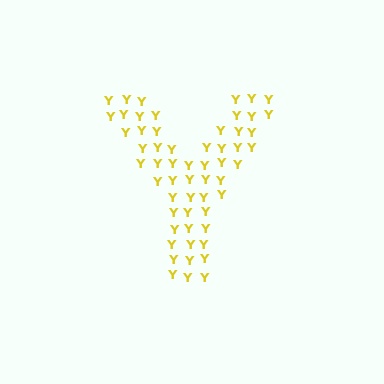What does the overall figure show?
The overall figure shows the letter Y.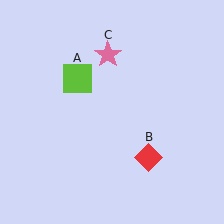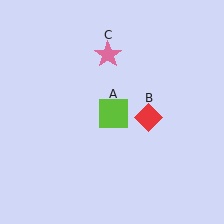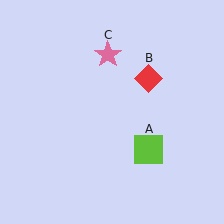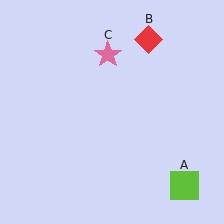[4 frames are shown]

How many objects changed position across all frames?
2 objects changed position: lime square (object A), red diamond (object B).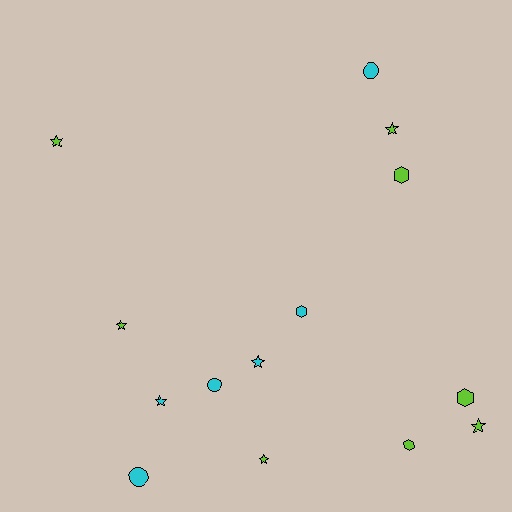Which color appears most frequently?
Lime, with 8 objects.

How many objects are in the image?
There are 14 objects.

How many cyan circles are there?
There are 3 cyan circles.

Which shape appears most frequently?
Star, with 7 objects.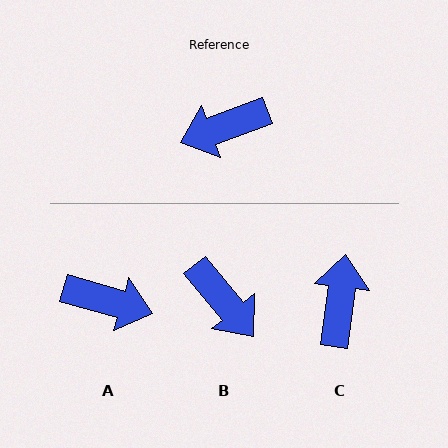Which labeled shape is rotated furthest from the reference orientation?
A, about 144 degrees away.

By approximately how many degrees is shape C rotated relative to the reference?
Approximately 118 degrees clockwise.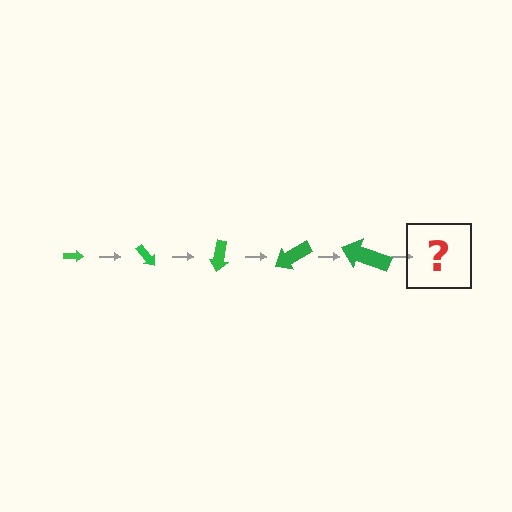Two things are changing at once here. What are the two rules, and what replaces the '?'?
The two rules are that the arrow grows larger each step and it rotates 50 degrees each step. The '?' should be an arrow, larger than the previous one and rotated 250 degrees from the start.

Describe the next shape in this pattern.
It should be an arrow, larger than the previous one and rotated 250 degrees from the start.